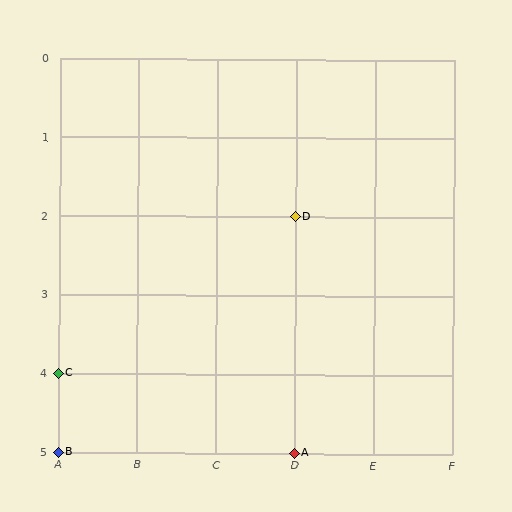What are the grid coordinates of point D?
Point D is at grid coordinates (D, 2).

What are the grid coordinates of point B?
Point B is at grid coordinates (A, 5).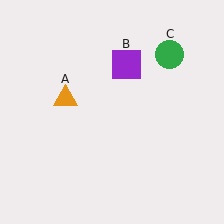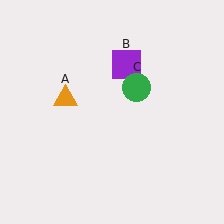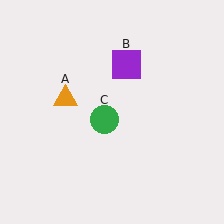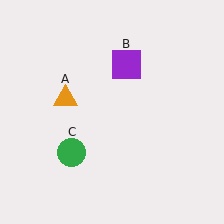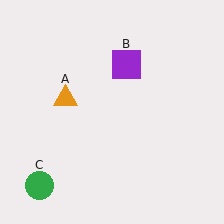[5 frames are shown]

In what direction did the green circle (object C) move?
The green circle (object C) moved down and to the left.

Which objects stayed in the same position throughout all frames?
Orange triangle (object A) and purple square (object B) remained stationary.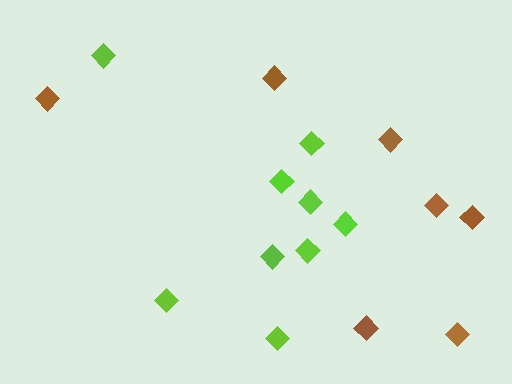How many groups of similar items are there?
There are 2 groups: one group of brown diamonds (7) and one group of lime diamonds (9).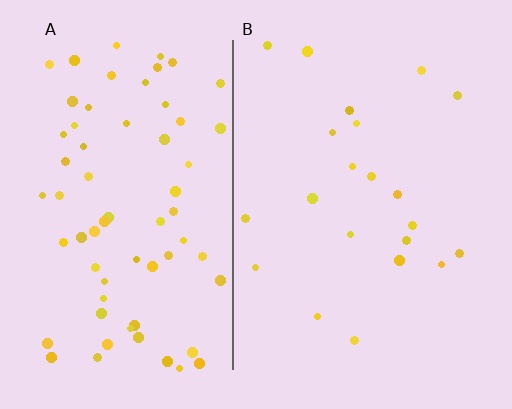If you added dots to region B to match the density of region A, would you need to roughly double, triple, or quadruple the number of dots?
Approximately triple.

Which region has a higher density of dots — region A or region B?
A (the left).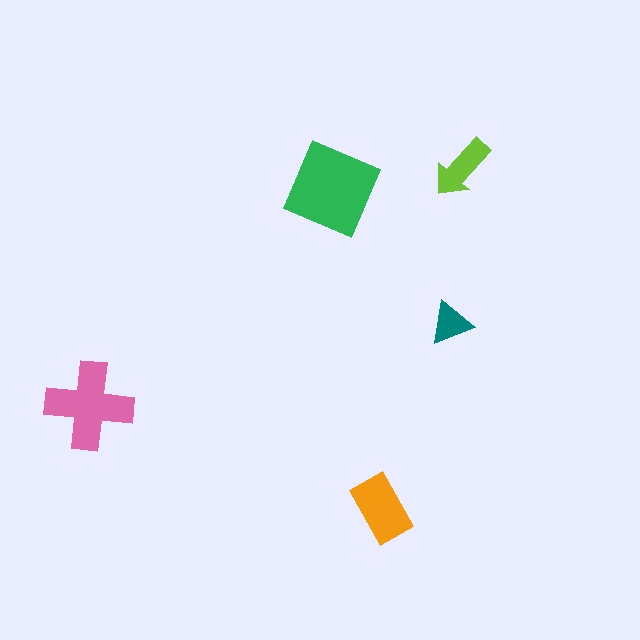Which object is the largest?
The green diamond.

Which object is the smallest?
The teal triangle.